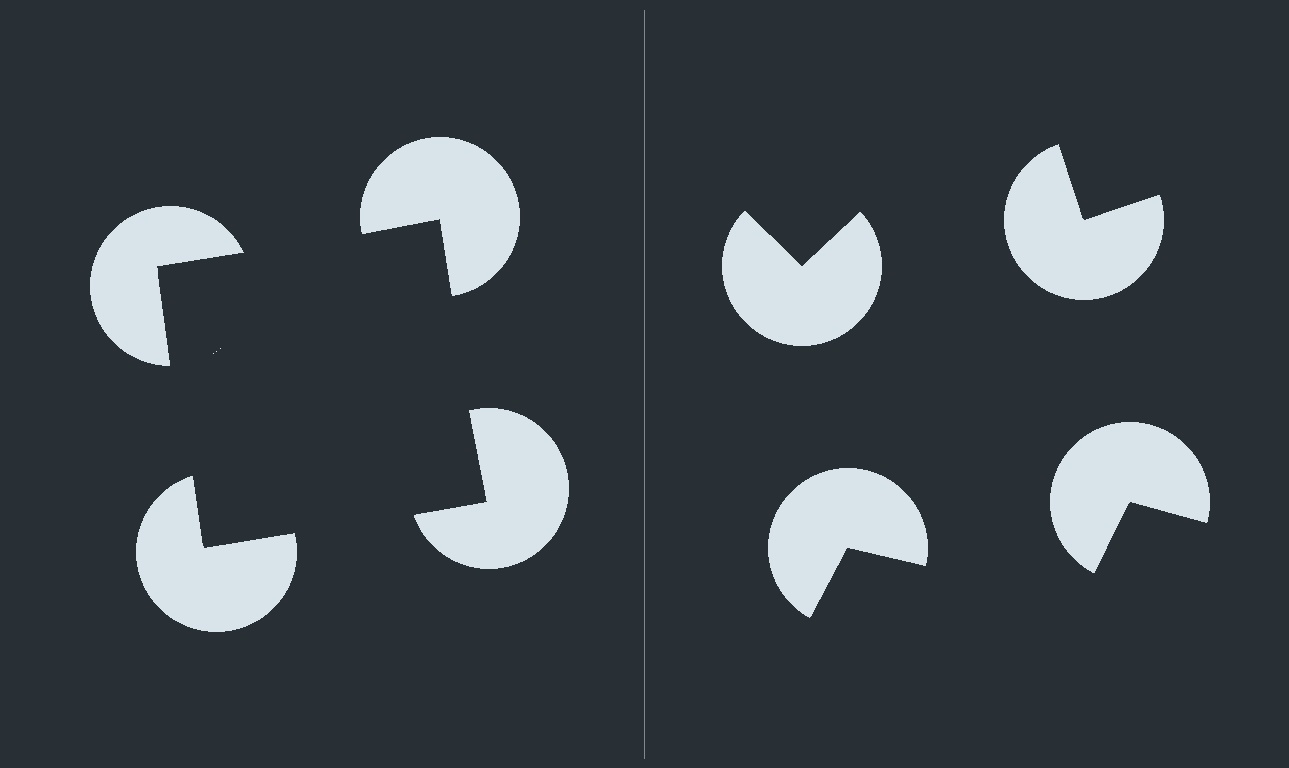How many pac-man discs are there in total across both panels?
8 — 4 on each side.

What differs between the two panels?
The pac-man discs are positioned identically on both sides; only the wedge orientations differ. On the left they align to a square; on the right they are misaligned.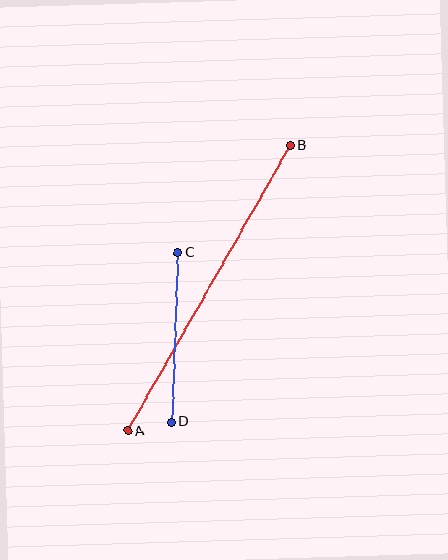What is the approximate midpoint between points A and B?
The midpoint is at approximately (209, 288) pixels.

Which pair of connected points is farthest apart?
Points A and B are farthest apart.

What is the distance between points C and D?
The distance is approximately 170 pixels.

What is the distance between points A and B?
The distance is approximately 328 pixels.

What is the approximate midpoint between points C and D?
The midpoint is at approximately (175, 337) pixels.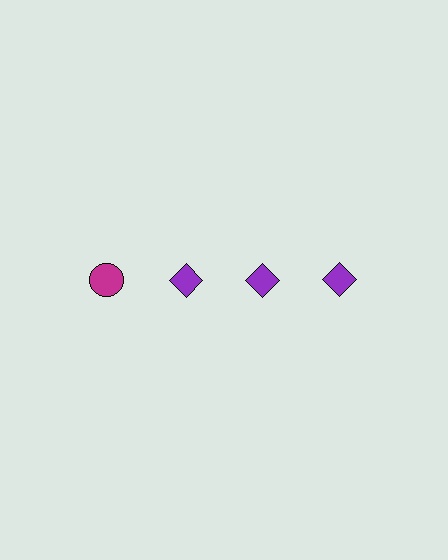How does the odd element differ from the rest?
It differs in both color (magenta instead of purple) and shape (circle instead of diamond).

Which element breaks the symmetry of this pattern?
The magenta circle in the top row, leftmost column breaks the symmetry. All other shapes are purple diamonds.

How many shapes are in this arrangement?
There are 4 shapes arranged in a grid pattern.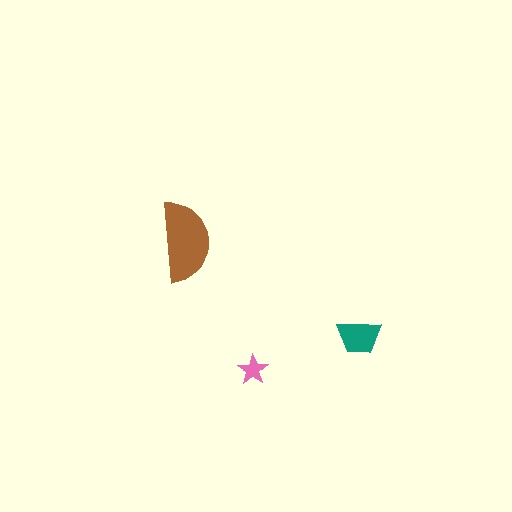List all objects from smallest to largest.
The pink star, the teal trapezoid, the brown semicircle.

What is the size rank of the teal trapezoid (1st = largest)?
2nd.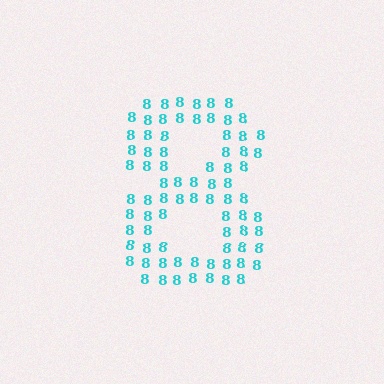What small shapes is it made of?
It is made of small digit 8's.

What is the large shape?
The large shape is the digit 8.